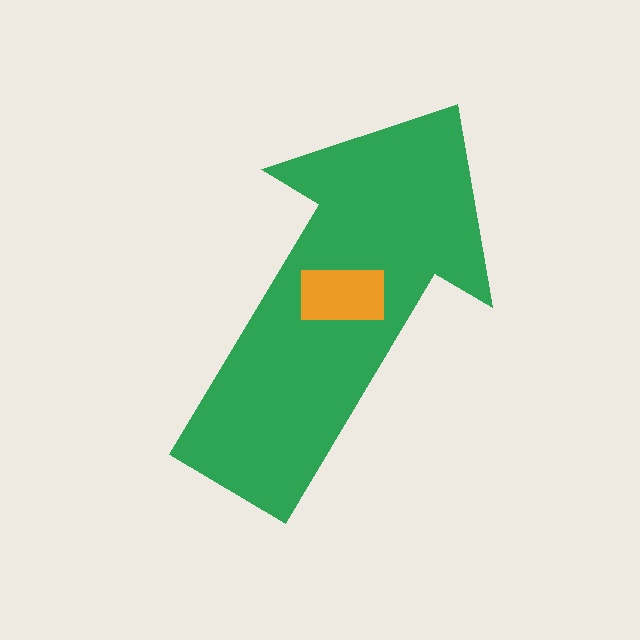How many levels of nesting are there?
2.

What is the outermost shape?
The green arrow.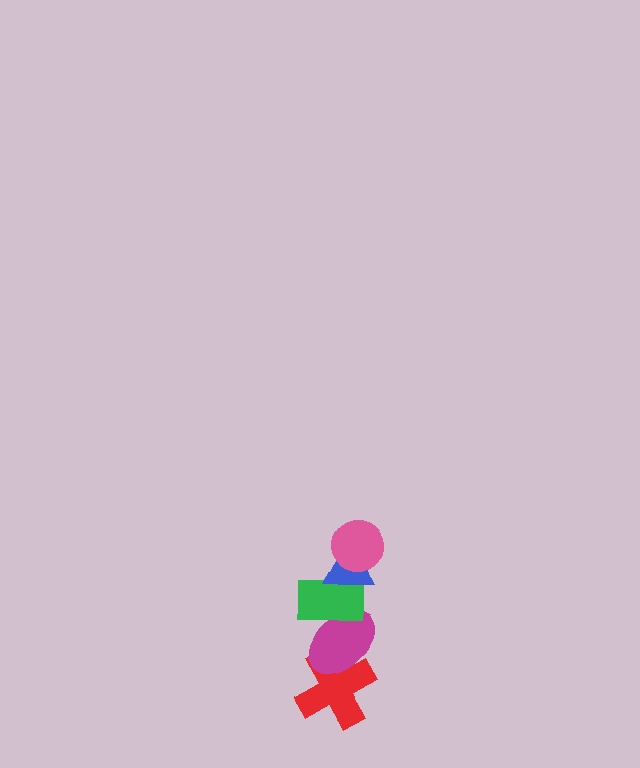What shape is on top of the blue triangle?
The pink circle is on top of the blue triangle.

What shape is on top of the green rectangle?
The blue triangle is on top of the green rectangle.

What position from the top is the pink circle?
The pink circle is 1st from the top.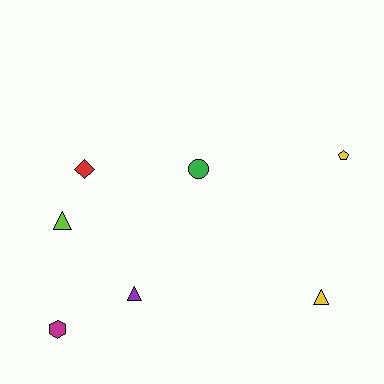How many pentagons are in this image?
There is 1 pentagon.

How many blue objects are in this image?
There are no blue objects.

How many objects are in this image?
There are 7 objects.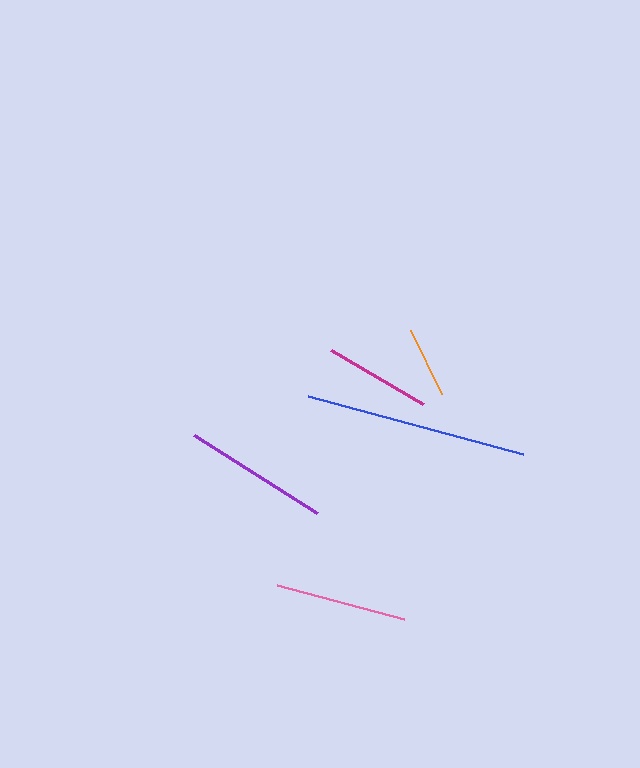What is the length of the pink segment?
The pink segment is approximately 132 pixels long.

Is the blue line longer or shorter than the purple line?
The blue line is longer than the purple line.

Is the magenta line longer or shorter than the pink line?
The pink line is longer than the magenta line.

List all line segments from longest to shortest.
From longest to shortest: blue, purple, pink, magenta, orange.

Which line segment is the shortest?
The orange line is the shortest at approximately 72 pixels.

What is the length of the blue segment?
The blue segment is approximately 223 pixels long.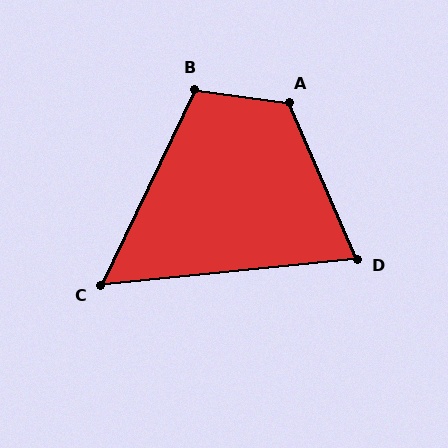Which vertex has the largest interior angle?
A, at approximately 121 degrees.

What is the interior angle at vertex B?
Approximately 107 degrees (obtuse).